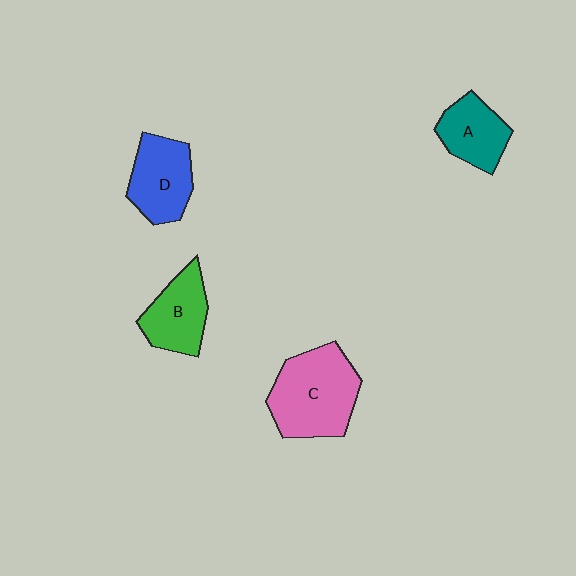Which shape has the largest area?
Shape C (pink).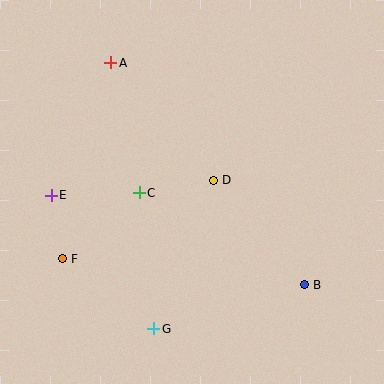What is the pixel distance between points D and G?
The distance between D and G is 160 pixels.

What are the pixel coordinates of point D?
Point D is at (214, 180).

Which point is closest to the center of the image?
Point D at (214, 180) is closest to the center.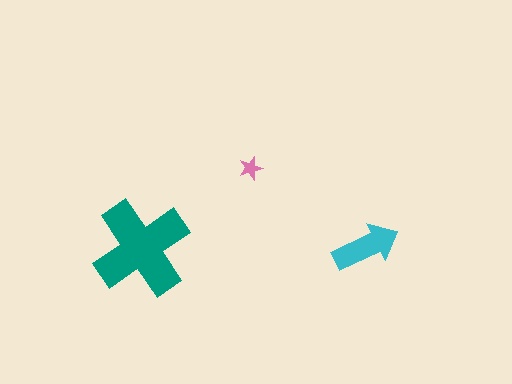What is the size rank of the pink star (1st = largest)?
3rd.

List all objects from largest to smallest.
The teal cross, the cyan arrow, the pink star.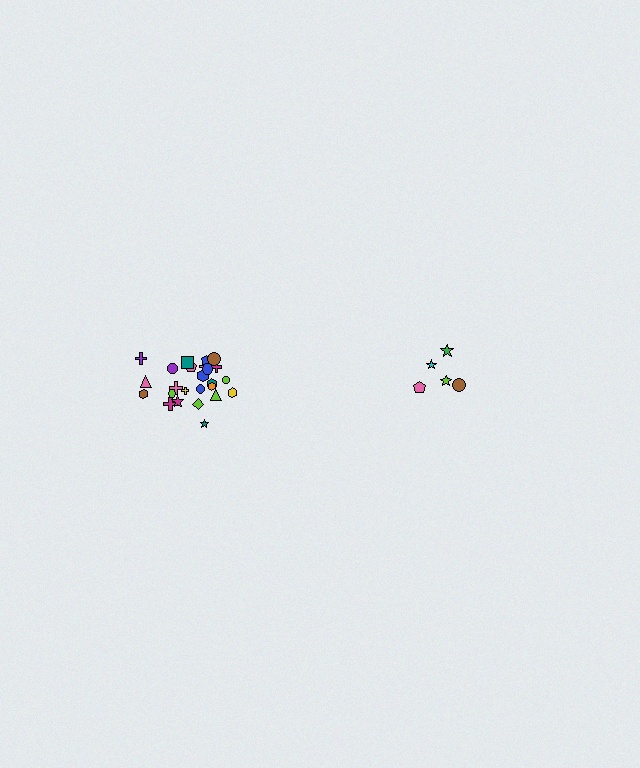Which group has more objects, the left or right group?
The left group.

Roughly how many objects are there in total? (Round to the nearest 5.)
Roughly 30 objects in total.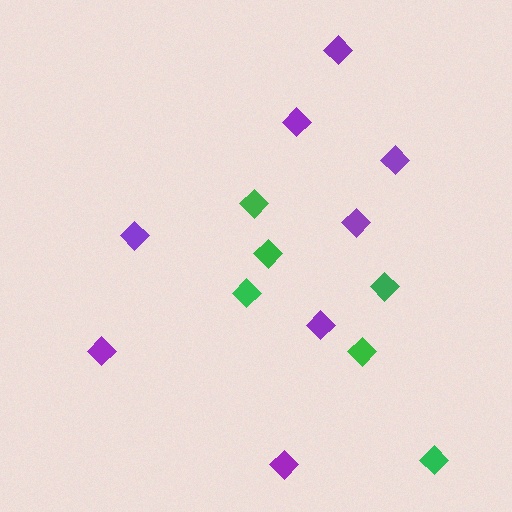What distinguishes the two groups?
There are 2 groups: one group of green diamonds (6) and one group of purple diamonds (8).